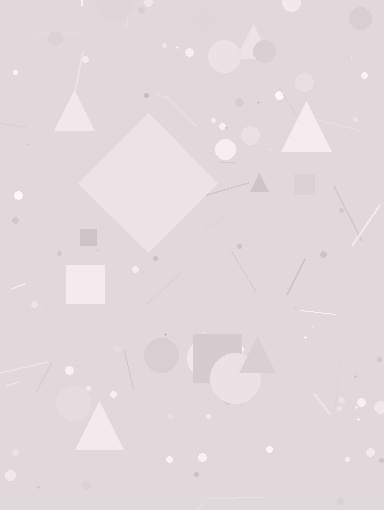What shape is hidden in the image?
A diamond is hidden in the image.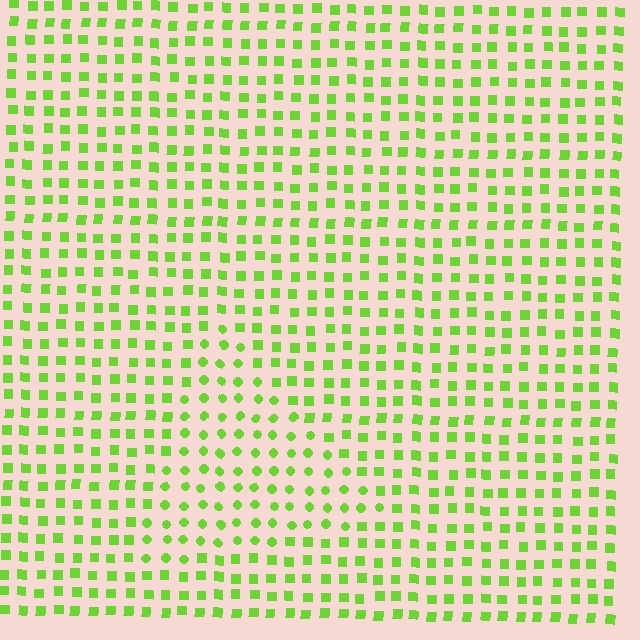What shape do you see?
I see a triangle.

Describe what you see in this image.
The image is filled with small lime elements arranged in a uniform grid. A triangle-shaped region contains circles, while the surrounding area contains squares. The boundary is defined purely by the change in element shape.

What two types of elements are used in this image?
The image uses circles inside the triangle region and squares outside it.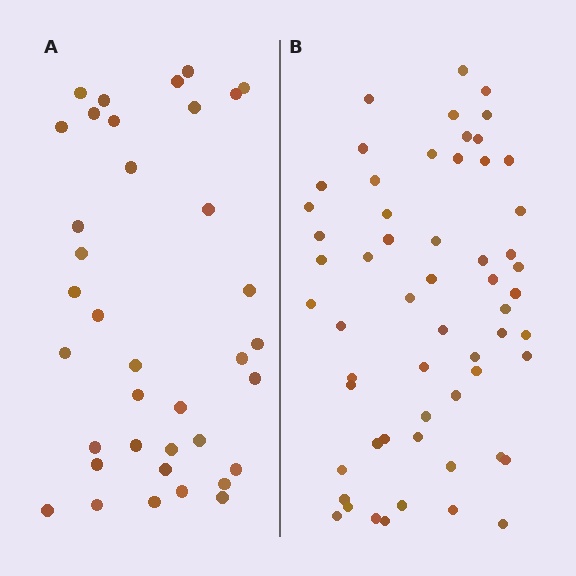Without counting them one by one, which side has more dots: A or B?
Region B (the right region) has more dots.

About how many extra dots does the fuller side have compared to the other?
Region B has approximately 20 more dots than region A.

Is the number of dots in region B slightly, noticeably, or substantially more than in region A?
Region B has substantially more. The ratio is roughly 1.6 to 1.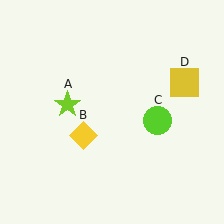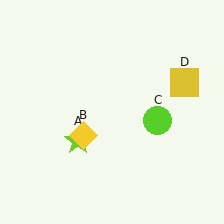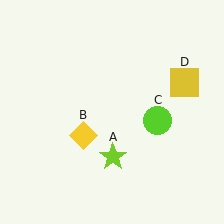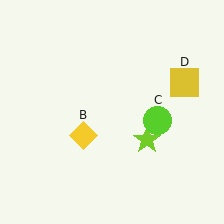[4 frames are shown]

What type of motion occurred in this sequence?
The lime star (object A) rotated counterclockwise around the center of the scene.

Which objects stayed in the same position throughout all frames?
Yellow diamond (object B) and lime circle (object C) and yellow square (object D) remained stationary.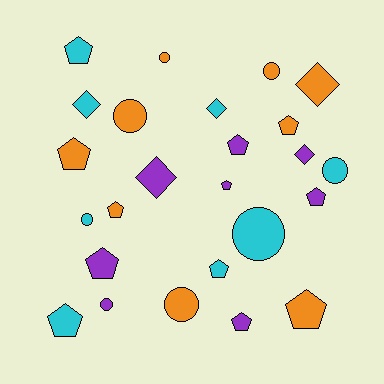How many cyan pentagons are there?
There are 3 cyan pentagons.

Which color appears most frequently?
Orange, with 9 objects.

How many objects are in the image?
There are 25 objects.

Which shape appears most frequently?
Pentagon, with 12 objects.